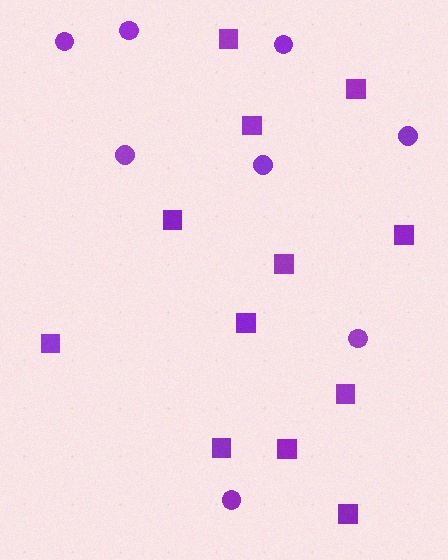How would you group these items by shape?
There are 2 groups: one group of circles (8) and one group of squares (12).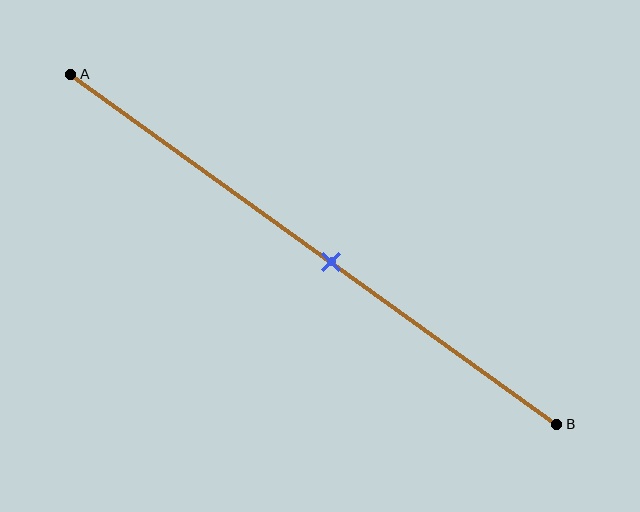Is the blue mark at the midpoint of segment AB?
No, the mark is at about 55% from A, not at the 50% midpoint.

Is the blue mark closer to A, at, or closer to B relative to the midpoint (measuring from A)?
The blue mark is closer to point B than the midpoint of segment AB.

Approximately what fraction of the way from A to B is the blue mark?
The blue mark is approximately 55% of the way from A to B.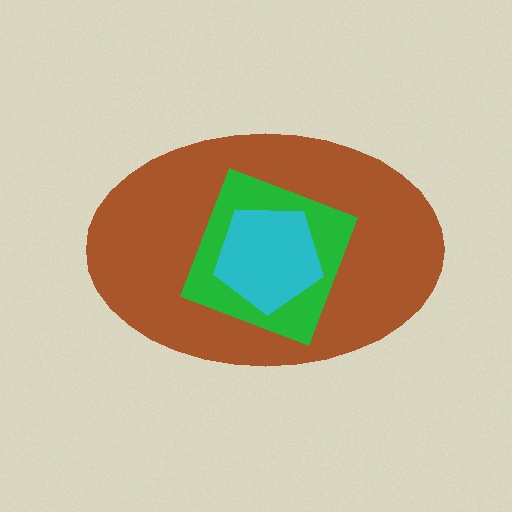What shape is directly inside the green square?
The cyan pentagon.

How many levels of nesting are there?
3.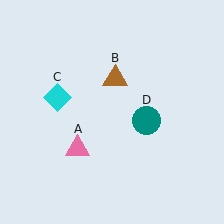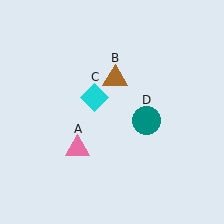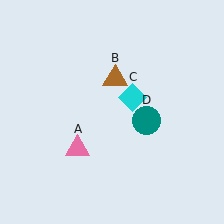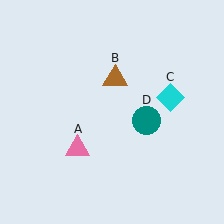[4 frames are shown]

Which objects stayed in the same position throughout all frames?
Pink triangle (object A) and brown triangle (object B) and teal circle (object D) remained stationary.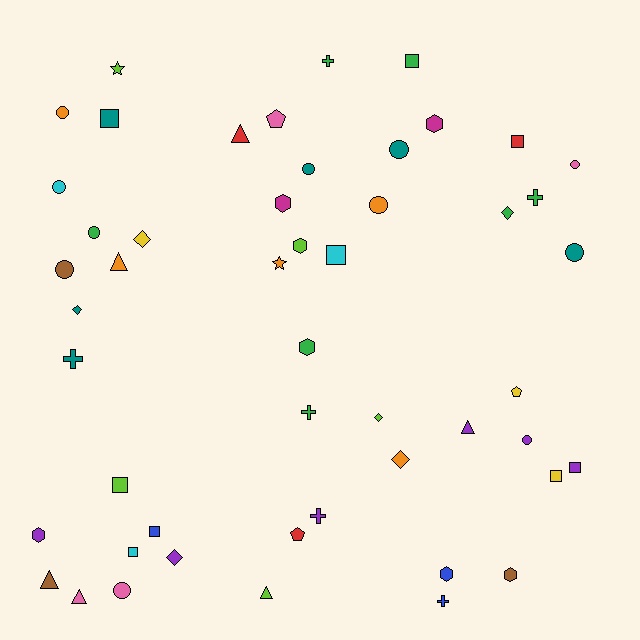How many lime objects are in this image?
There are 5 lime objects.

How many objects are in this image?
There are 50 objects.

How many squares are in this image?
There are 9 squares.